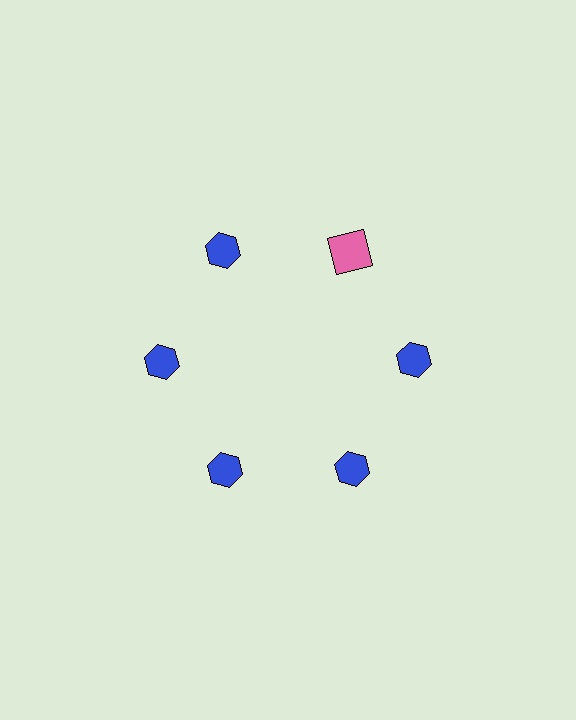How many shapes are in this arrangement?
There are 6 shapes arranged in a ring pattern.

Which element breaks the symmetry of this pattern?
The pink square at roughly the 1 o'clock position breaks the symmetry. All other shapes are blue hexagons.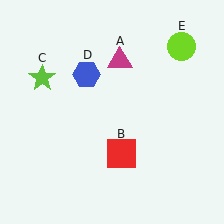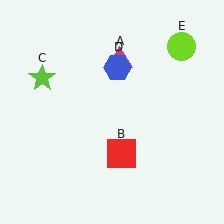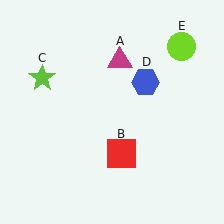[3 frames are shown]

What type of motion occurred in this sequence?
The blue hexagon (object D) rotated clockwise around the center of the scene.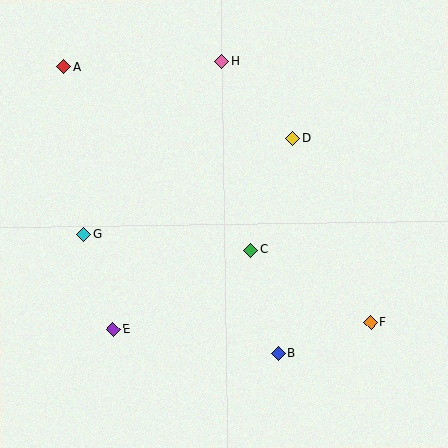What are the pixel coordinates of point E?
Point E is at (113, 329).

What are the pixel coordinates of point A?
Point A is at (63, 67).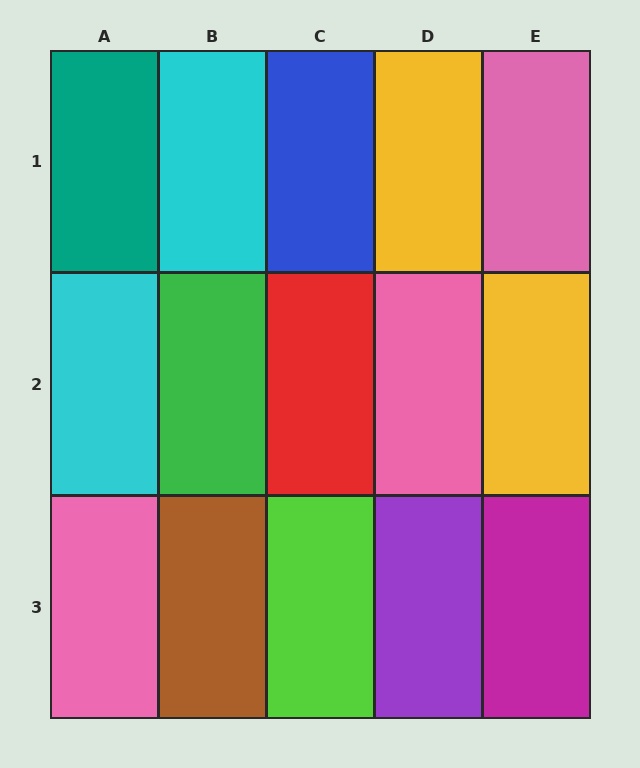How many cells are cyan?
2 cells are cyan.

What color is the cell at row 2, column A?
Cyan.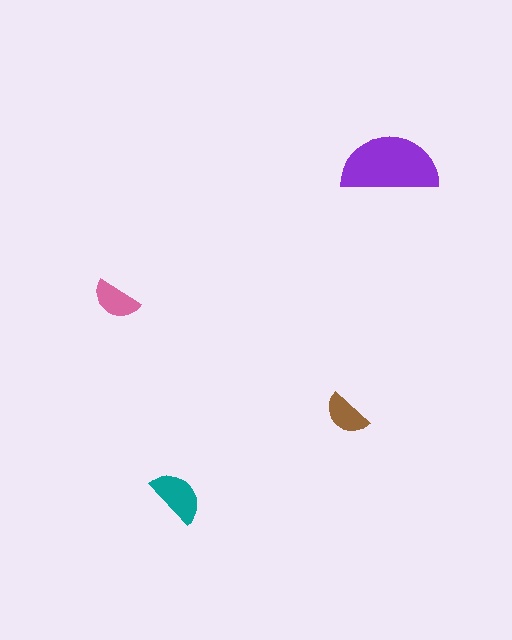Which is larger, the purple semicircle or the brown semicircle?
The purple one.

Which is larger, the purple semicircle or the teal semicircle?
The purple one.